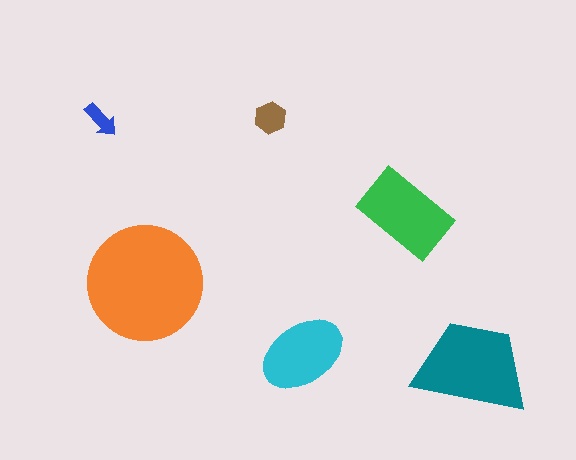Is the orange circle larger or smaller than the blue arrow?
Larger.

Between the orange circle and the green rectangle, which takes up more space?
The orange circle.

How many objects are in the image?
There are 6 objects in the image.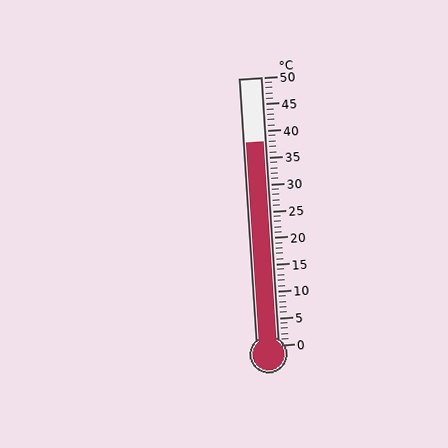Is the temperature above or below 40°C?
The temperature is below 40°C.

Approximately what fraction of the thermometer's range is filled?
The thermometer is filled to approximately 75% of its range.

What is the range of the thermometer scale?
The thermometer scale ranges from 0°C to 50°C.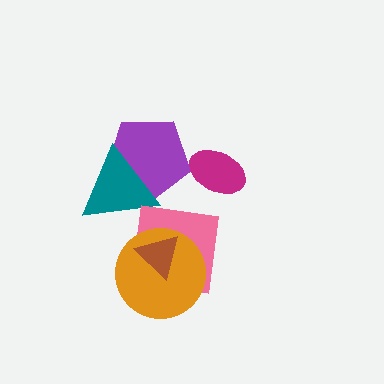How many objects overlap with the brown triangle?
2 objects overlap with the brown triangle.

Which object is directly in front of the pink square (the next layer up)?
The orange circle is directly in front of the pink square.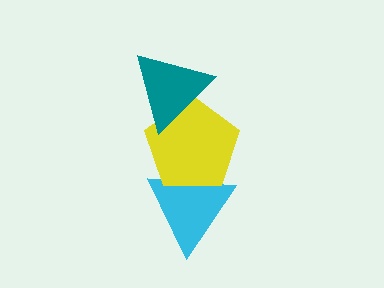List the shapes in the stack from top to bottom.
From top to bottom: the teal triangle, the yellow pentagon, the cyan triangle.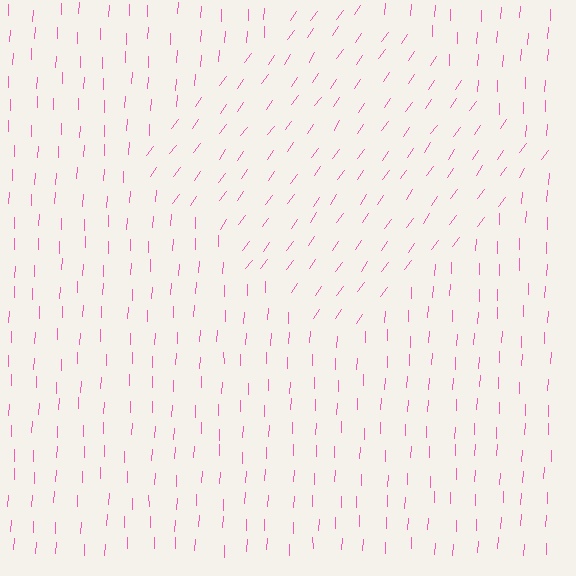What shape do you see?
I see a diamond.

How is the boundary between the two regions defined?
The boundary is defined purely by a change in line orientation (approximately 33 degrees difference). All lines are the same color and thickness.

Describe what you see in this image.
The image is filled with small pink line segments. A diamond region in the image has lines oriented differently from the surrounding lines, creating a visible texture boundary.